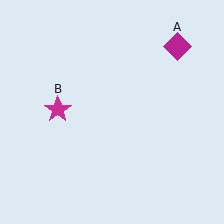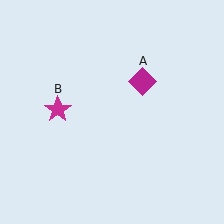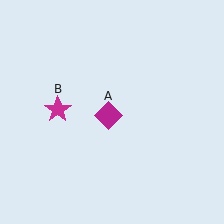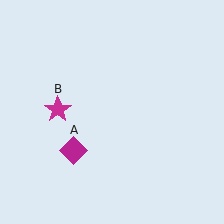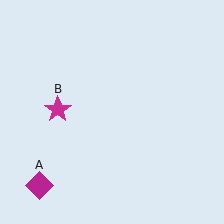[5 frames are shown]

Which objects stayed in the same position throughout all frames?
Magenta star (object B) remained stationary.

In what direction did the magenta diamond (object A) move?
The magenta diamond (object A) moved down and to the left.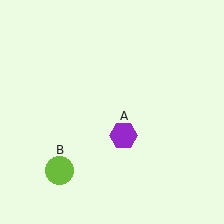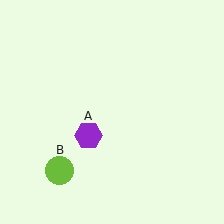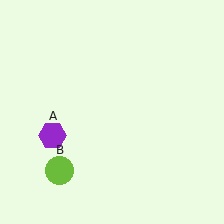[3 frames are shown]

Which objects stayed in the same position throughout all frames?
Lime circle (object B) remained stationary.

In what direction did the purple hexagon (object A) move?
The purple hexagon (object A) moved left.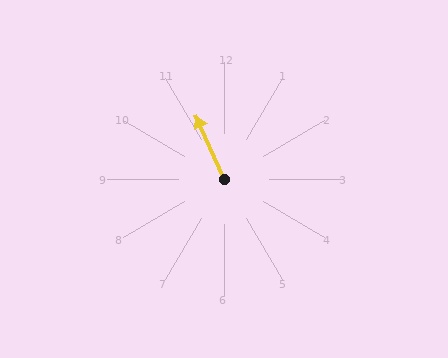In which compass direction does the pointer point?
Northwest.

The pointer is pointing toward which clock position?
Roughly 11 o'clock.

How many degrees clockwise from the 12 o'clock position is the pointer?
Approximately 336 degrees.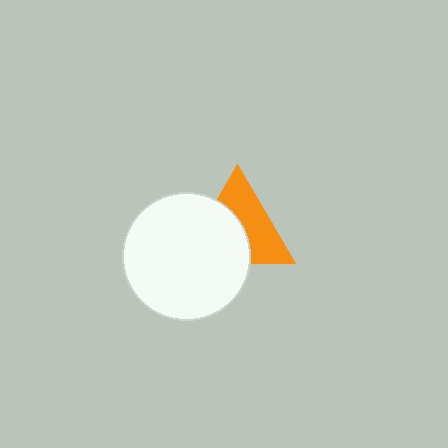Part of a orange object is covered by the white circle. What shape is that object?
It is a triangle.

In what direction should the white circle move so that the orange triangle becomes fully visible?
The white circle should move toward the lower-left. That is the shortest direction to clear the overlap and leave the orange triangle fully visible.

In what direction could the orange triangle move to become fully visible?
The orange triangle could move toward the upper-right. That would shift it out from behind the white circle entirely.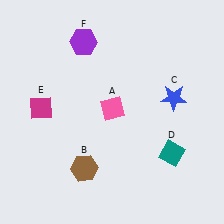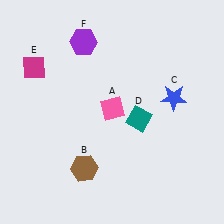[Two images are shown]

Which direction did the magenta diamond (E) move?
The magenta diamond (E) moved up.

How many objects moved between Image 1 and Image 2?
2 objects moved between the two images.